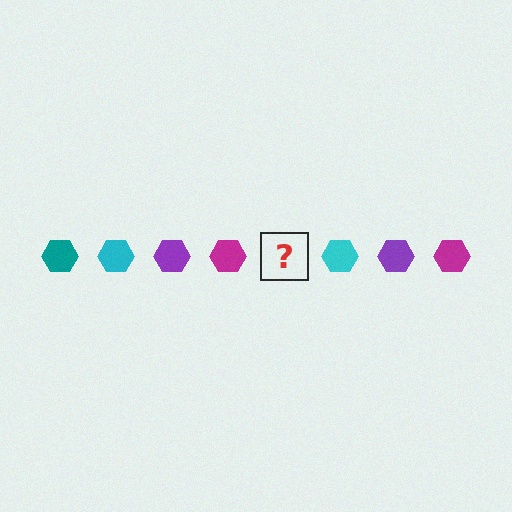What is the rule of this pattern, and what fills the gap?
The rule is that the pattern cycles through teal, cyan, purple, magenta hexagons. The gap should be filled with a teal hexagon.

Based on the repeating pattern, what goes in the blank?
The blank should be a teal hexagon.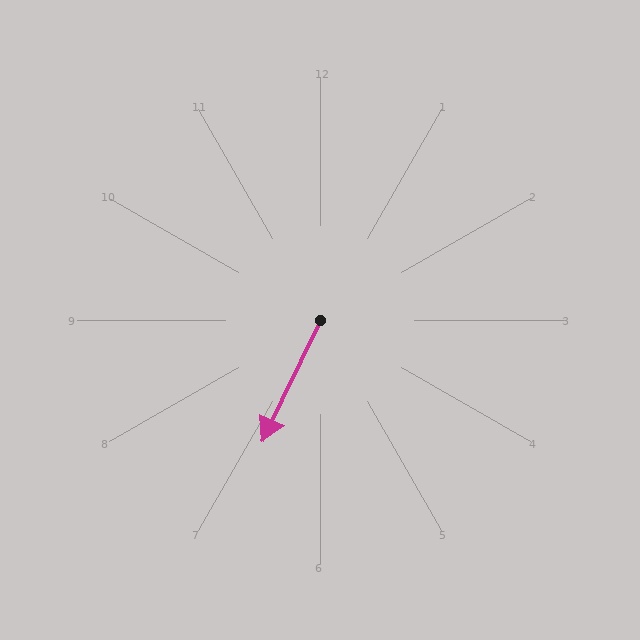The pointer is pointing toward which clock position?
Roughly 7 o'clock.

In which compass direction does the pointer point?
Southwest.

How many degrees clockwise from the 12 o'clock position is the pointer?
Approximately 206 degrees.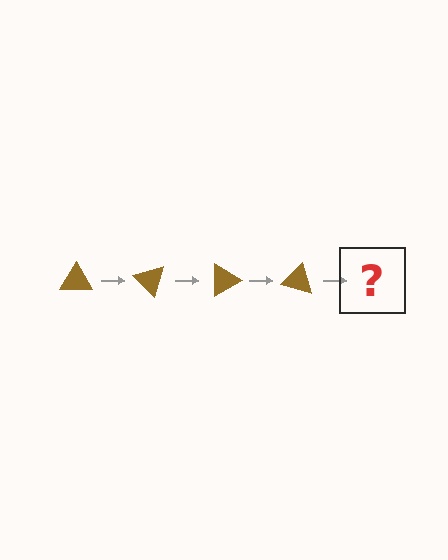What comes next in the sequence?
The next element should be a brown triangle rotated 180 degrees.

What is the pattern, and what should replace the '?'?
The pattern is that the triangle rotates 45 degrees each step. The '?' should be a brown triangle rotated 180 degrees.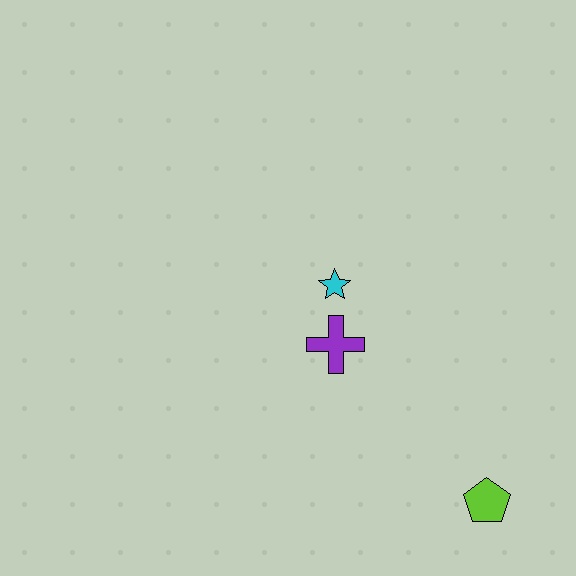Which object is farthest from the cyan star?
The lime pentagon is farthest from the cyan star.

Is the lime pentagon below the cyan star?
Yes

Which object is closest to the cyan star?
The purple cross is closest to the cyan star.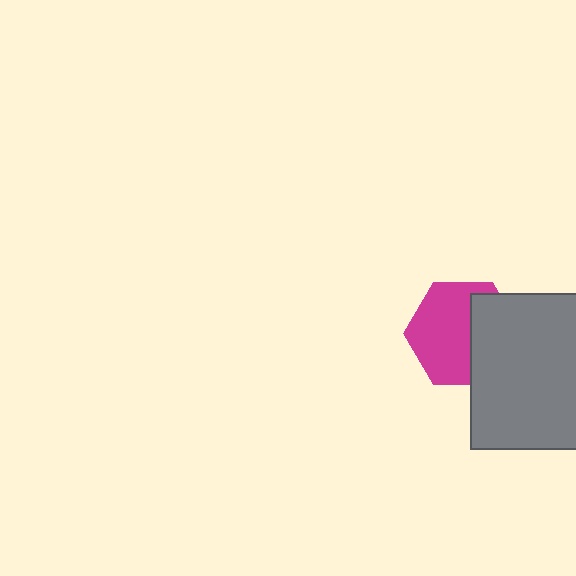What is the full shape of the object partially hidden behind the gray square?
The partially hidden object is a magenta hexagon.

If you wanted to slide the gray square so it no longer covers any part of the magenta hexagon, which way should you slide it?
Slide it right — that is the most direct way to separate the two shapes.